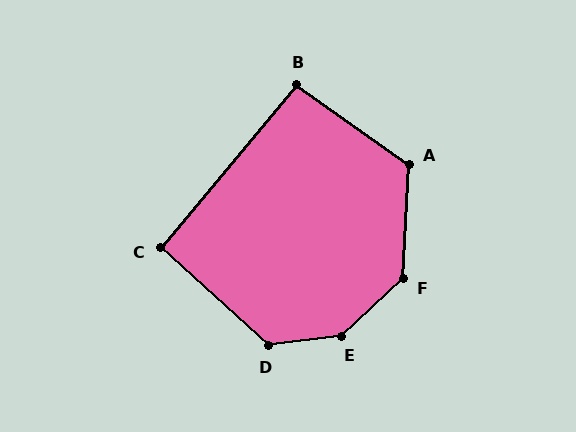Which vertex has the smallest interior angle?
C, at approximately 92 degrees.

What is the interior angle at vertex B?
Approximately 95 degrees (approximately right).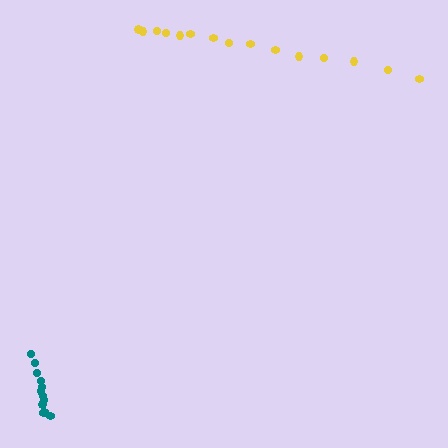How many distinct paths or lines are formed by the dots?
There are 2 distinct paths.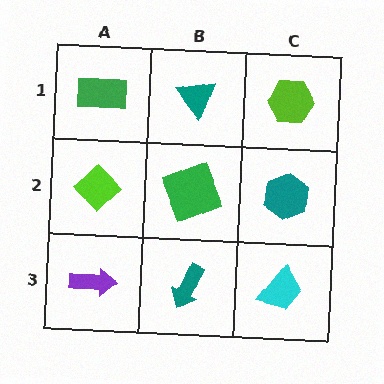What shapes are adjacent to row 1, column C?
A teal hexagon (row 2, column C), a teal triangle (row 1, column B).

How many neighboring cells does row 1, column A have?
2.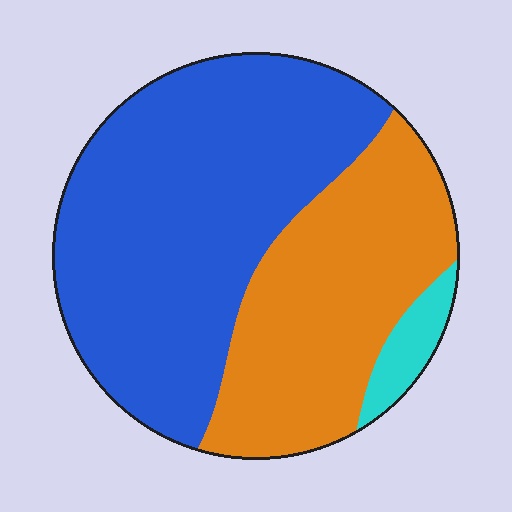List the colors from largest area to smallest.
From largest to smallest: blue, orange, cyan.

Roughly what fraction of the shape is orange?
Orange covers 37% of the shape.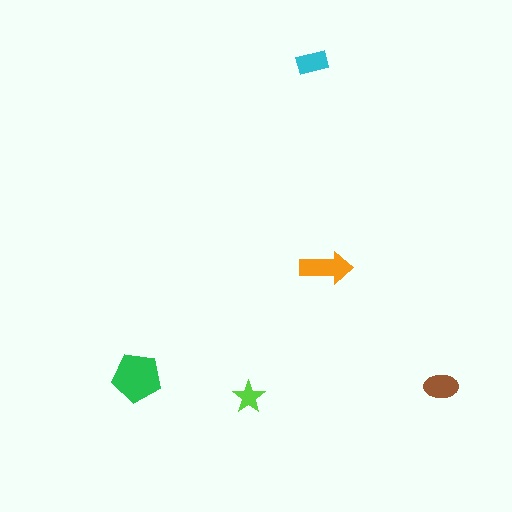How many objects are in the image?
There are 5 objects in the image.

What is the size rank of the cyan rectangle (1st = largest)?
4th.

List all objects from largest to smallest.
The green pentagon, the orange arrow, the brown ellipse, the cyan rectangle, the lime star.